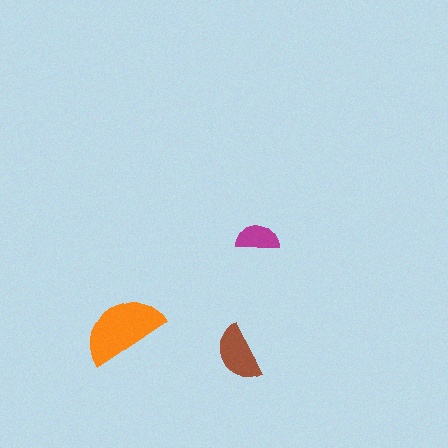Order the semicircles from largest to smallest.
the orange one, the brown one, the magenta one.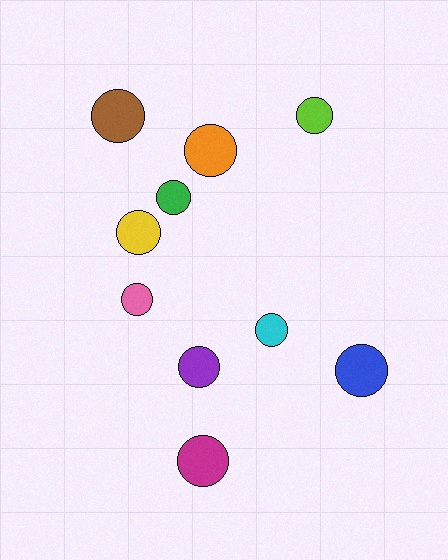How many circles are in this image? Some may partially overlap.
There are 10 circles.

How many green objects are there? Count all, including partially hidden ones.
There is 1 green object.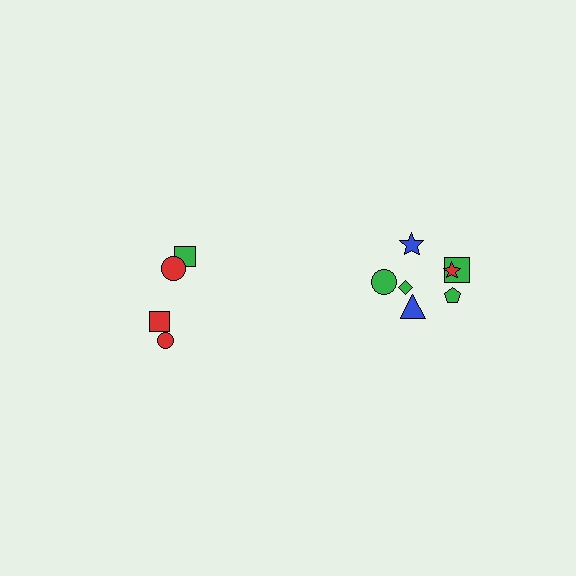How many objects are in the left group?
There are 4 objects.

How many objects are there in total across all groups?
There are 11 objects.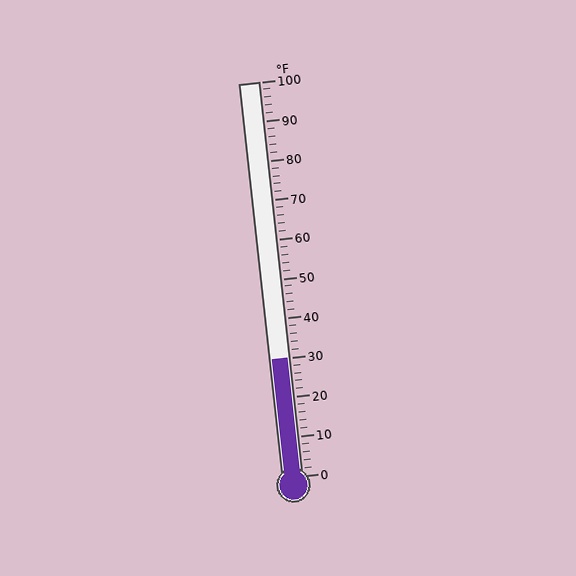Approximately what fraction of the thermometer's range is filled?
The thermometer is filled to approximately 30% of its range.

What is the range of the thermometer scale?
The thermometer scale ranges from 0°F to 100°F.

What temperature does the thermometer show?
The thermometer shows approximately 30°F.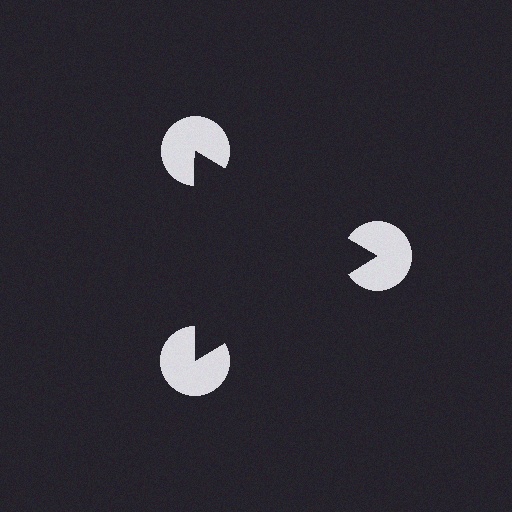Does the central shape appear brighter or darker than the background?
It typically appears slightly darker than the background, even though no actual brightness change is drawn.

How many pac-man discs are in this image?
There are 3 — one at each vertex of the illusory triangle.